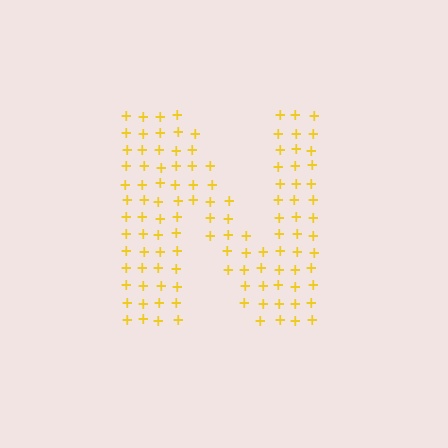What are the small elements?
The small elements are plus signs.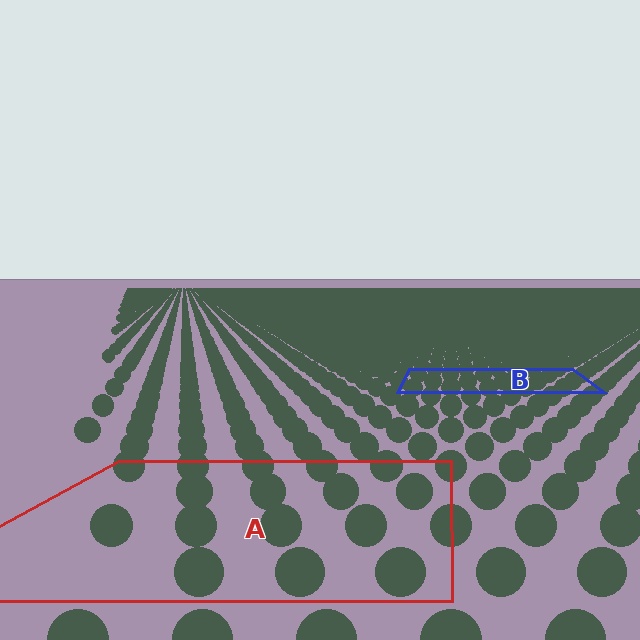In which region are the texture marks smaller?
The texture marks are smaller in region B, because it is farther away.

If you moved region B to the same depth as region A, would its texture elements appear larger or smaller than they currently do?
They would appear larger. At a closer depth, the same texture elements are projected at a bigger on-screen size.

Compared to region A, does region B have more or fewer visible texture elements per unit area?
Region B has more texture elements per unit area — they are packed more densely because it is farther away.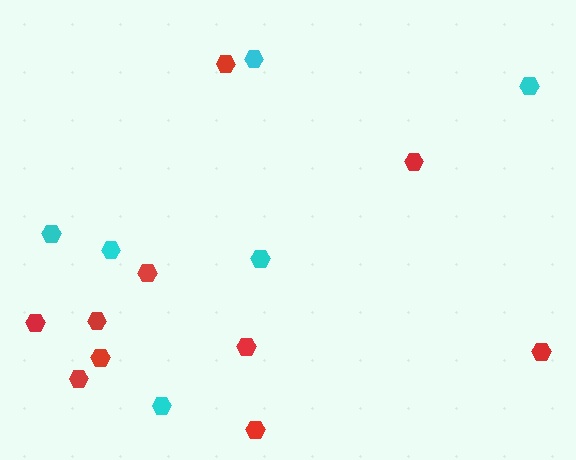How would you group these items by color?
There are 2 groups: one group of cyan hexagons (6) and one group of red hexagons (10).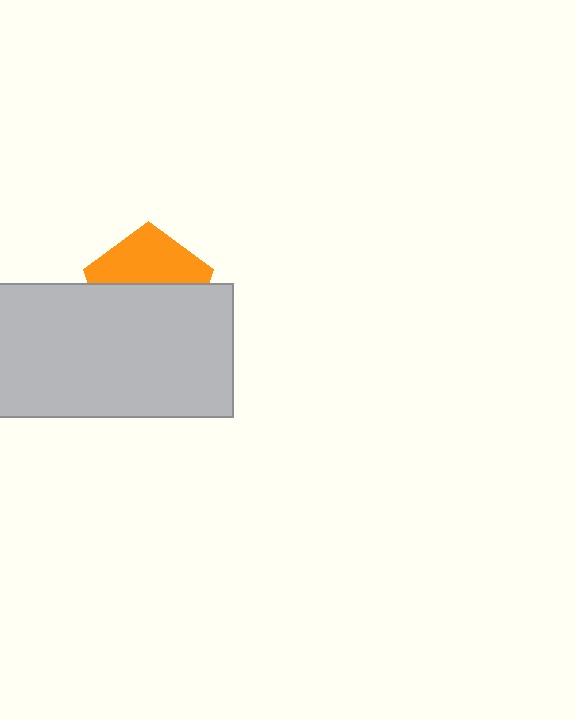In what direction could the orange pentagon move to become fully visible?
The orange pentagon could move up. That would shift it out from behind the light gray rectangle entirely.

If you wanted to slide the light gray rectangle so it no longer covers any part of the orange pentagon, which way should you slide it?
Slide it down — that is the most direct way to separate the two shapes.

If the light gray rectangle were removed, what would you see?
You would see the complete orange pentagon.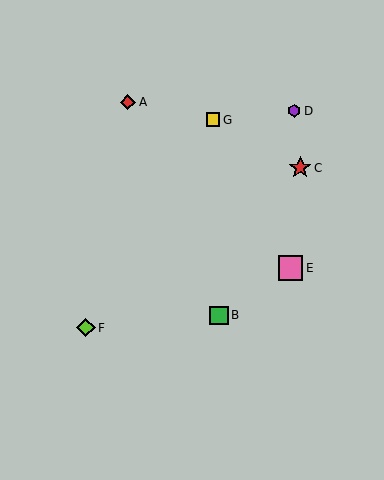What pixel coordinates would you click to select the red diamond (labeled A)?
Click at (128, 102) to select the red diamond A.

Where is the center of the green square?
The center of the green square is at (219, 315).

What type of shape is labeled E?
Shape E is a pink square.